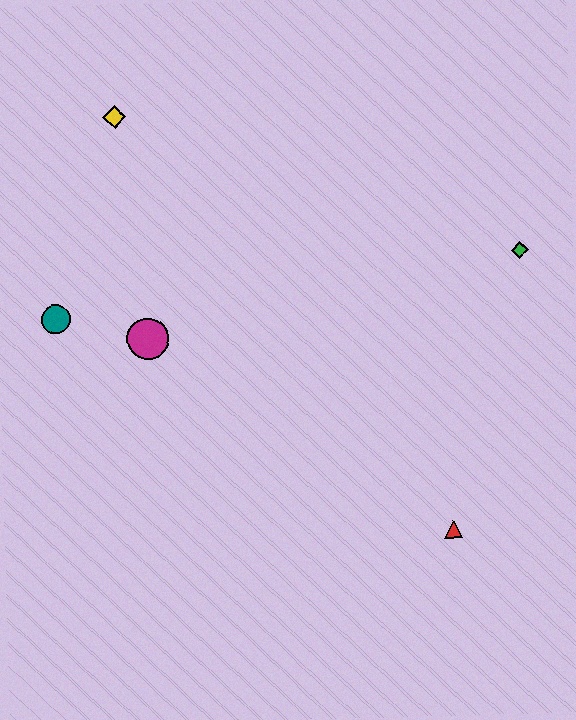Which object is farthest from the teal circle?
The green diamond is farthest from the teal circle.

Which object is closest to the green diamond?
The red triangle is closest to the green diamond.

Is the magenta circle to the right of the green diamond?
No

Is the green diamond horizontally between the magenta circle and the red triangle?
No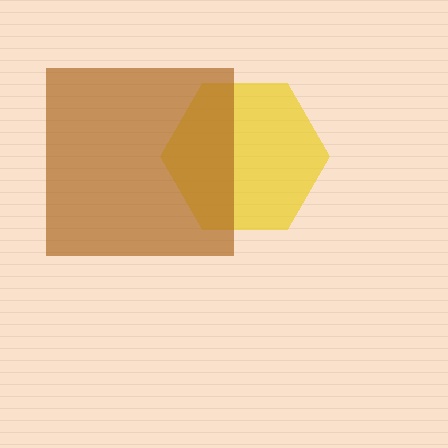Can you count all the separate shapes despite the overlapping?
Yes, there are 2 separate shapes.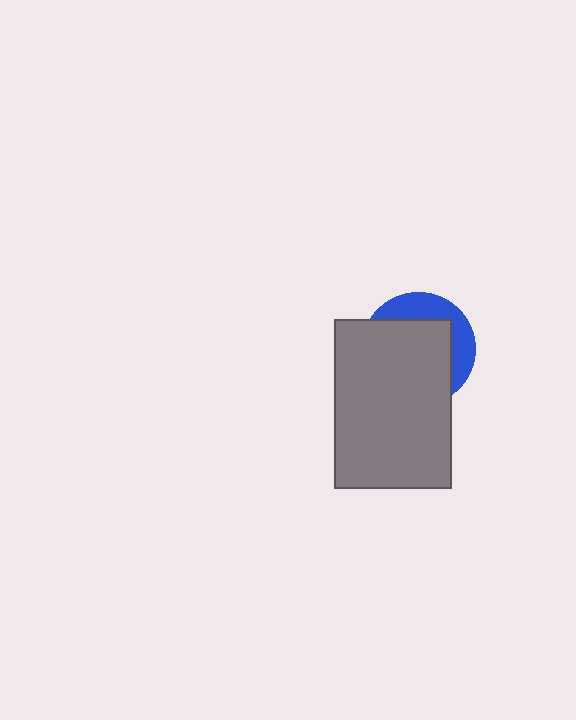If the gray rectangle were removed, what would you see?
You would see the complete blue circle.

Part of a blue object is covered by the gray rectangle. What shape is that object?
It is a circle.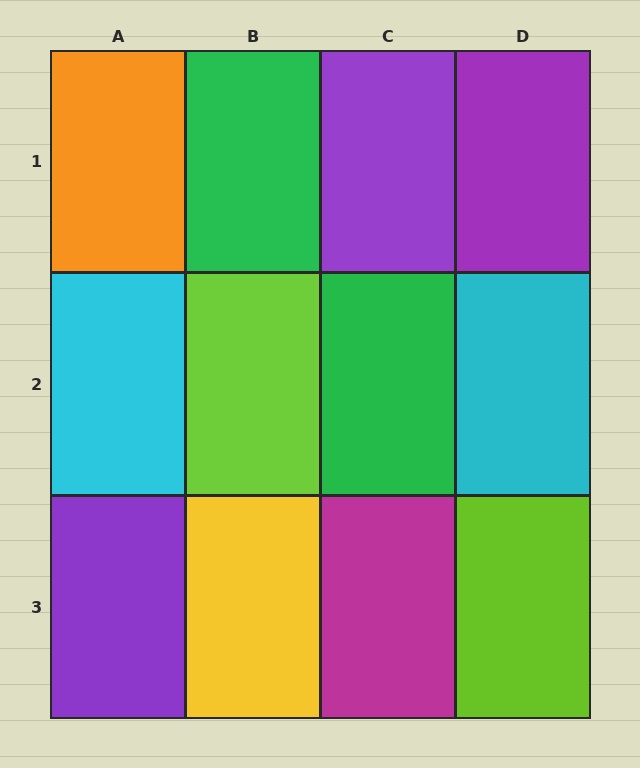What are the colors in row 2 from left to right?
Cyan, lime, green, cyan.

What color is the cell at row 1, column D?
Purple.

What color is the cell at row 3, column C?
Magenta.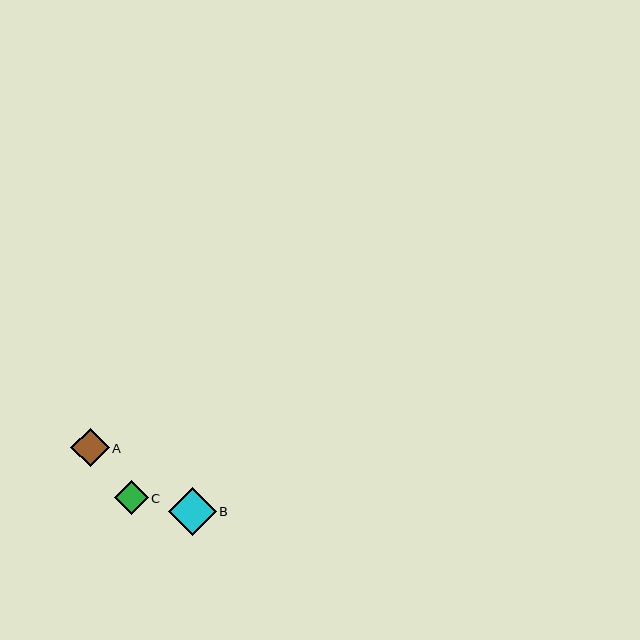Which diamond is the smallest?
Diamond C is the smallest with a size of approximately 34 pixels.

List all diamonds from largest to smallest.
From largest to smallest: B, A, C.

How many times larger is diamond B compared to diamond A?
Diamond B is approximately 1.2 times the size of diamond A.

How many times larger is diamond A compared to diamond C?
Diamond A is approximately 1.1 times the size of diamond C.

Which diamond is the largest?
Diamond B is the largest with a size of approximately 47 pixels.